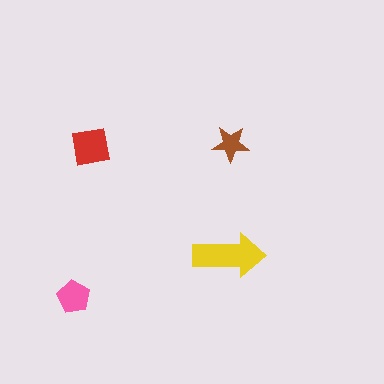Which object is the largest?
The yellow arrow.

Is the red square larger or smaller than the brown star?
Larger.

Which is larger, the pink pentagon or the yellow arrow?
The yellow arrow.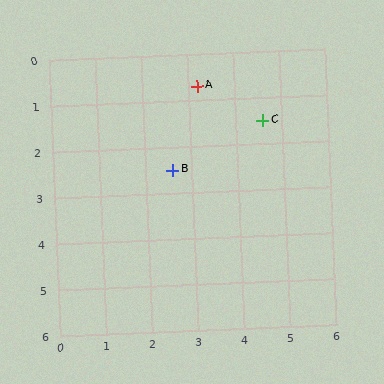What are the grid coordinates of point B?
Point B is at approximately (2.6, 2.5).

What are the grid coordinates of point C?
Point C is at approximately (4.6, 1.5).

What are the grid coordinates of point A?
Point A is at approximately (3.2, 0.7).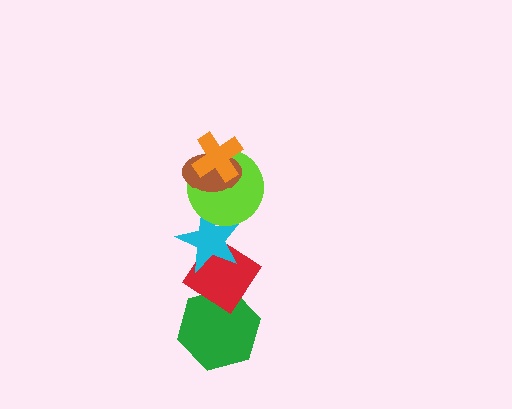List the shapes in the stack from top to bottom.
From top to bottom: the orange cross, the brown ellipse, the lime circle, the cyan star, the red diamond, the green hexagon.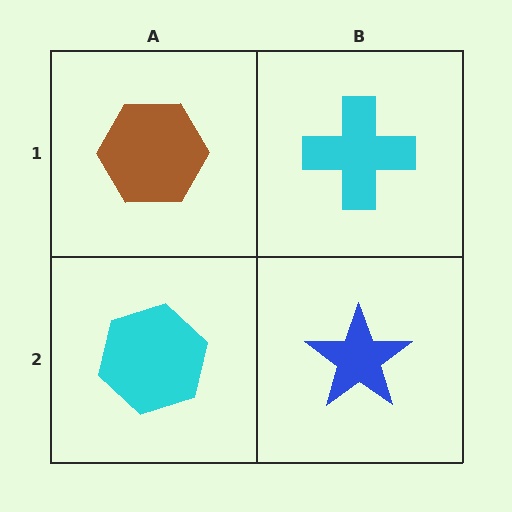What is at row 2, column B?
A blue star.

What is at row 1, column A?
A brown hexagon.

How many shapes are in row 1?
2 shapes.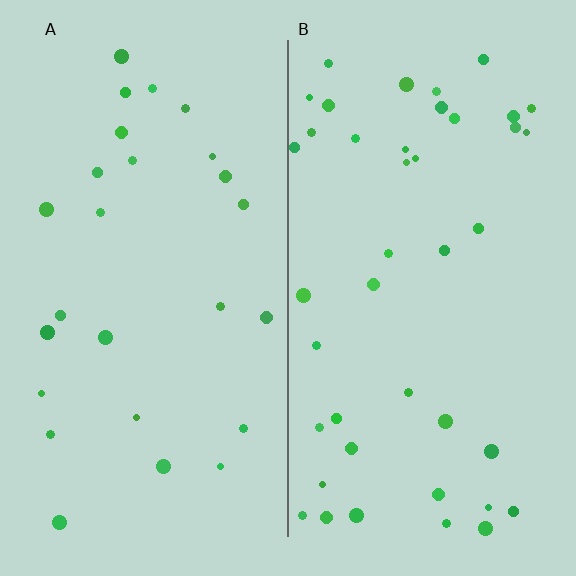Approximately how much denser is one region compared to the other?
Approximately 1.6× — region B over region A.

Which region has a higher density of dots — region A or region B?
B (the right).